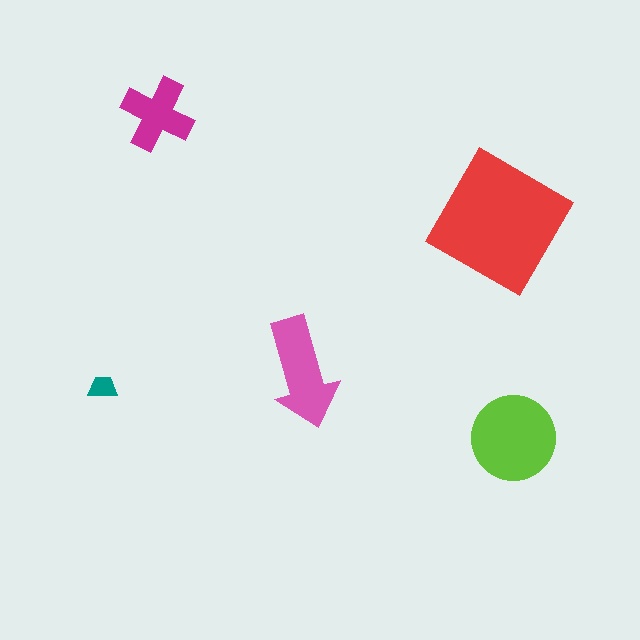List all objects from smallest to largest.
The teal trapezoid, the magenta cross, the pink arrow, the lime circle, the red square.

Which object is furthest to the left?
The teal trapezoid is leftmost.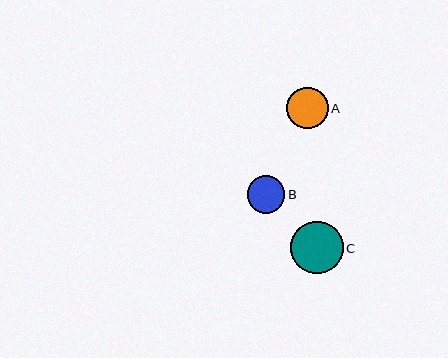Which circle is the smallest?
Circle B is the smallest with a size of approximately 38 pixels.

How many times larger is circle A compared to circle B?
Circle A is approximately 1.1 times the size of circle B.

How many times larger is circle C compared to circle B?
Circle C is approximately 1.4 times the size of circle B.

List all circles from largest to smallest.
From largest to smallest: C, A, B.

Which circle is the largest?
Circle C is the largest with a size of approximately 53 pixels.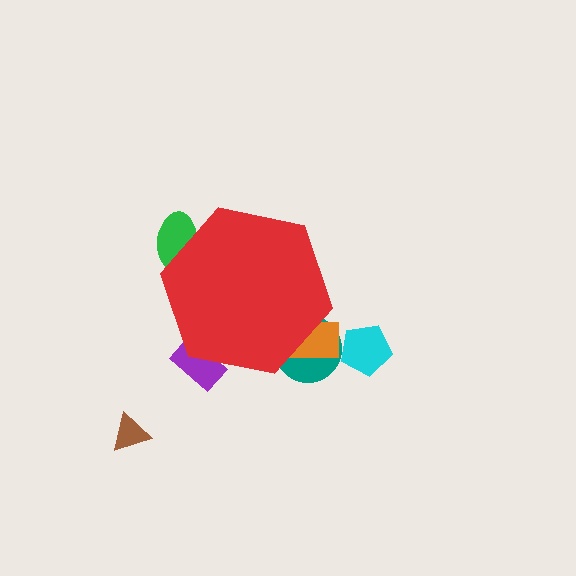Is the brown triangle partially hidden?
No, the brown triangle is fully visible.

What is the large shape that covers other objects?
A red hexagon.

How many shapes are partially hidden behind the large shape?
4 shapes are partially hidden.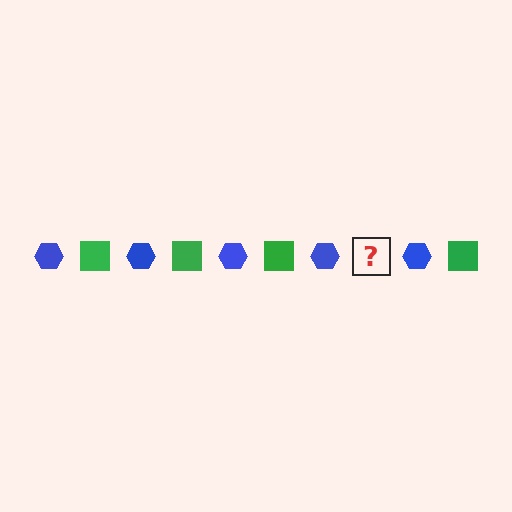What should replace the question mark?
The question mark should be replaced with a green square.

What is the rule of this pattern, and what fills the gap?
The rule is that the pattern alternates between blue hexagon and green square. The gap should be filled with a green square.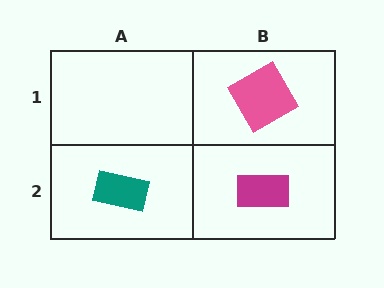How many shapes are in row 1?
1 shape.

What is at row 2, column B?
A magenta rectangle.